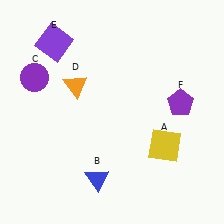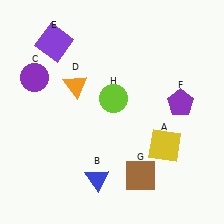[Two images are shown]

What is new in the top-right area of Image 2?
A lime circle (H) was added in the top-right area of Image 2.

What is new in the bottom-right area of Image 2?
A brown square (G) was added in the bottom-right area of Image 2.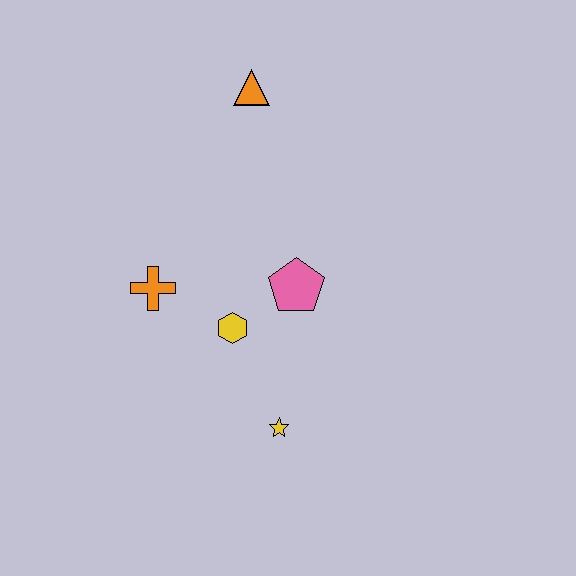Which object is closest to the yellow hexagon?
The pink pentagon is closest to the yellow hexagon.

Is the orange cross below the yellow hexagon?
No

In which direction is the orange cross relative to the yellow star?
The orange cross is above the yellow star.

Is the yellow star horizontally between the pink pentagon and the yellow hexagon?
Yes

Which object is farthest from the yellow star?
The orange triangle is farthest from the yellow star.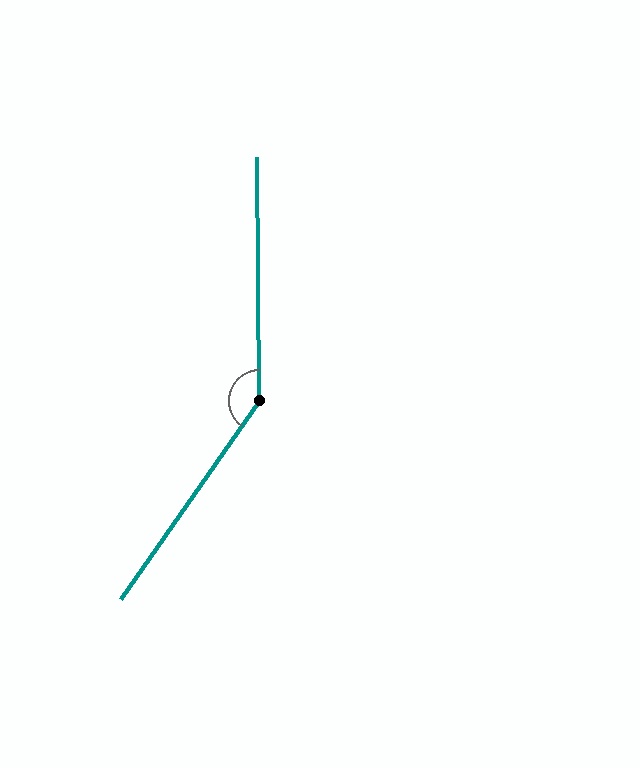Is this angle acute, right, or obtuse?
It is obtuse.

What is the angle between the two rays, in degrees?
Approximately 144 degrees.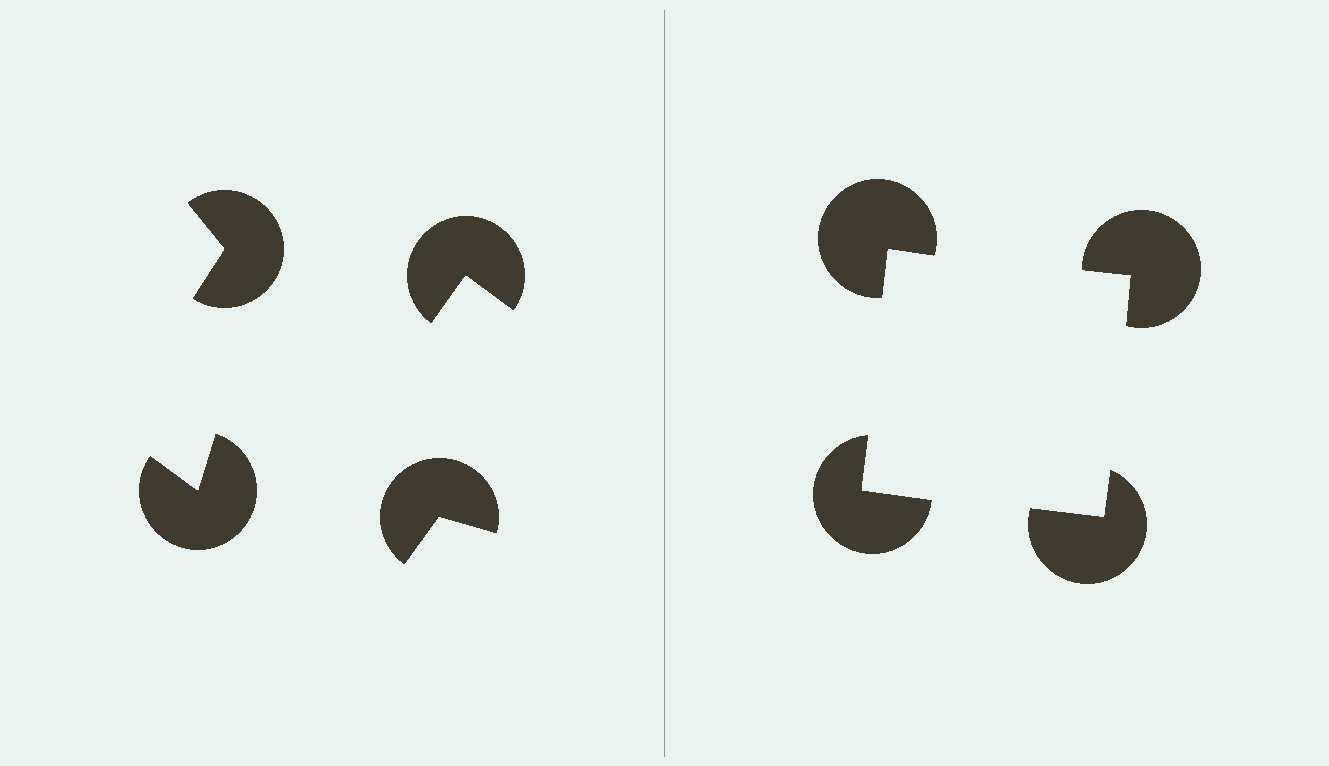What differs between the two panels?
The pac-man discs are positioned identically on both sides; only the wedge orientations differ. On the right they align to a square; on the left they are misaligned.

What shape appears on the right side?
An illusory square.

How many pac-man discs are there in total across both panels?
8 — 4 on each side.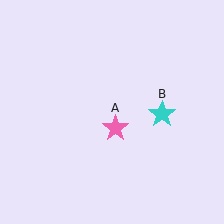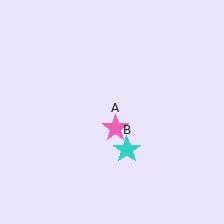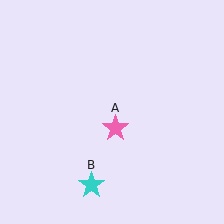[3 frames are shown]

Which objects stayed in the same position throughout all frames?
Pink star (object A) remained stationary.